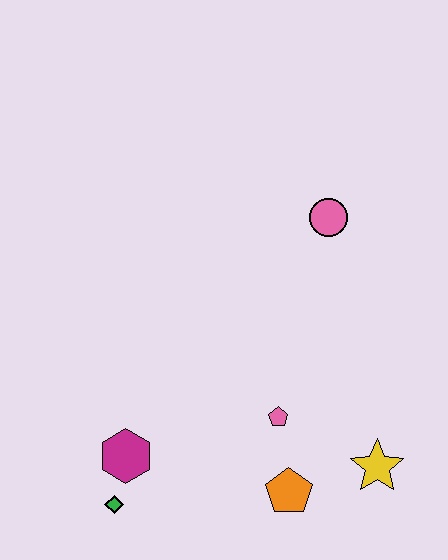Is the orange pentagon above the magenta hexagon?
No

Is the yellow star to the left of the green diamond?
No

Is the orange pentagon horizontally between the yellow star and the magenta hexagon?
Yes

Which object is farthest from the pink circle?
The green diamond is farthest from the pink circle.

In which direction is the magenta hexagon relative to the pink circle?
The magenta hexagon is below the pink circle.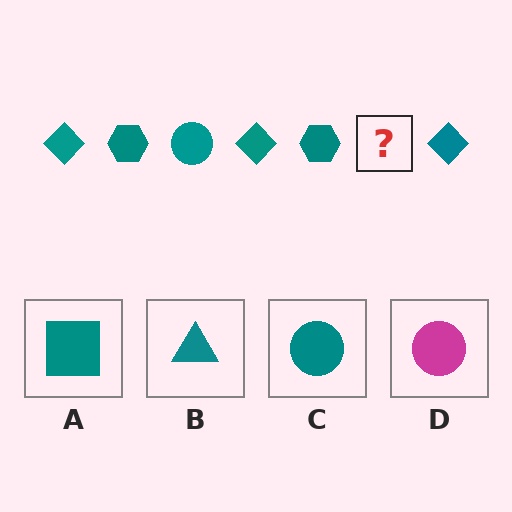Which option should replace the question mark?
Option C.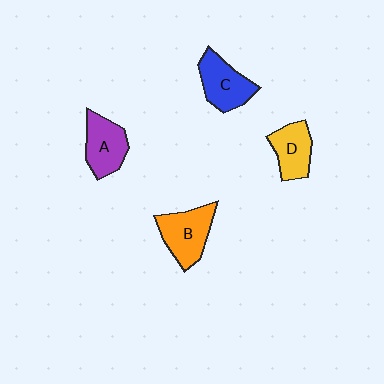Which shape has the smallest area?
Shape D (yellow).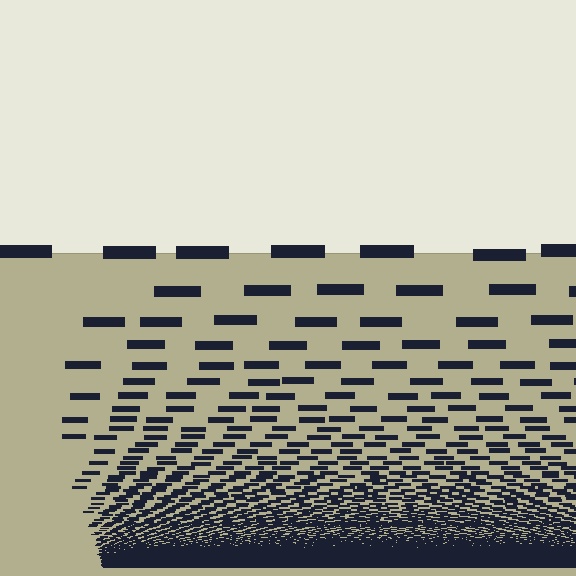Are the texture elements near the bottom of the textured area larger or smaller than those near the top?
Smaller. The gradient is inverted — elements near the bottom are smaller and denser.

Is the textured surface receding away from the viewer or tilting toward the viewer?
The surface appears to tilt toward the viewer. Texture elements get larger and sparser toward the top.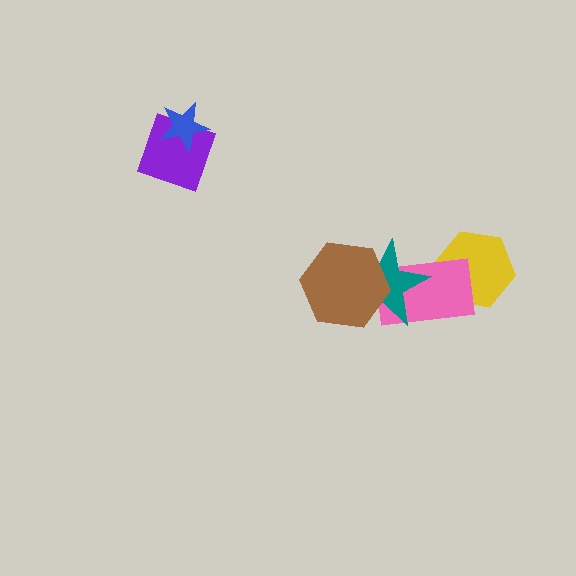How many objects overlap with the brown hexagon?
2 objects overlap with the brown hexagon.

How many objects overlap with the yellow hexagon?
1 object overlaps with the yellow hexagon.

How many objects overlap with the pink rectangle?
3 objects overlap with the pink rectangle.